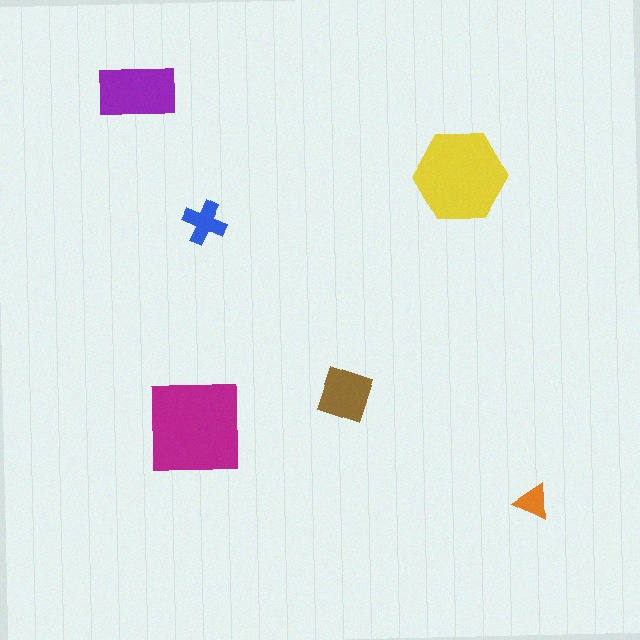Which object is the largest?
The magenta square.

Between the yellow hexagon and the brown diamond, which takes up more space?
The yellow hexagon.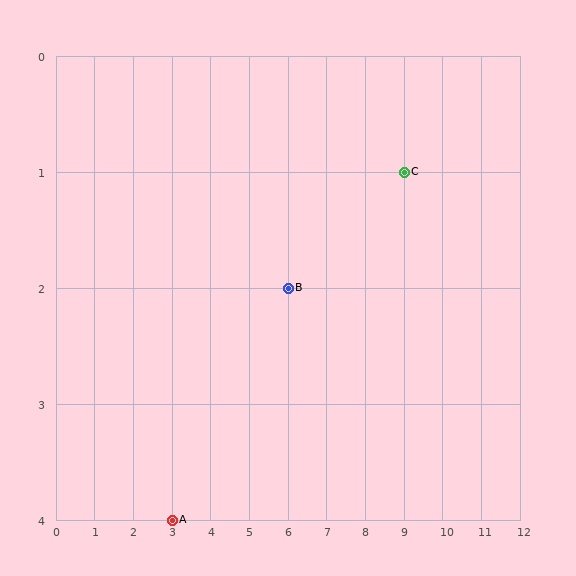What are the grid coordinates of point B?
Point B is at grid coordinates (6, 2).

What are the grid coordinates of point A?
Point A is at grid coordinates (3, 4).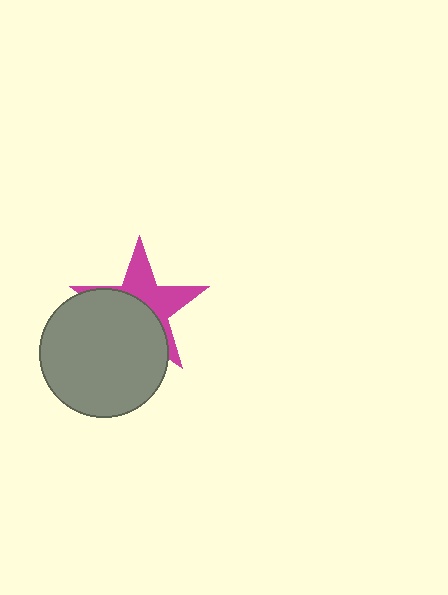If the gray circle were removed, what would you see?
You would see the complete magenta star.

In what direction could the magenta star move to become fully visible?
The magenta star could move up. That would shift it out from behind the gray circle entirely.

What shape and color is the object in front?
The object in front is a gray circle.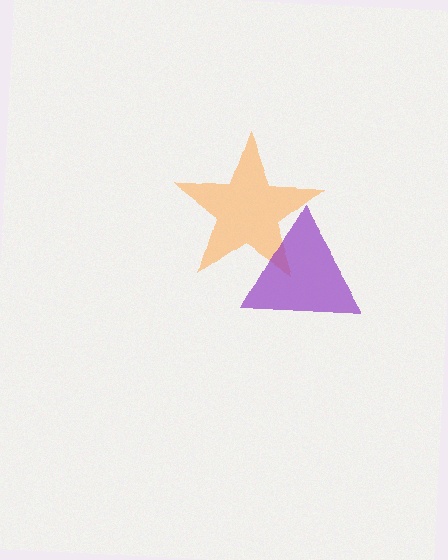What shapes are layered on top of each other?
The layered shapes are: an orange star, a purple triangle.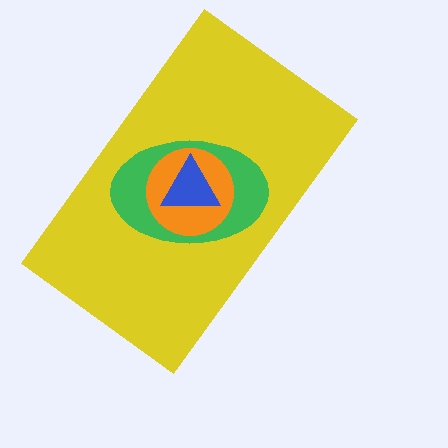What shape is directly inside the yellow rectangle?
The green ellipse.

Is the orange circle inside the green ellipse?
Yes.